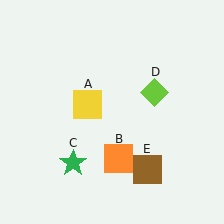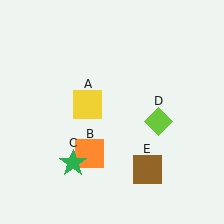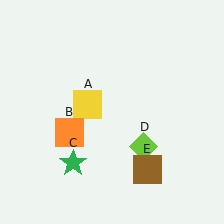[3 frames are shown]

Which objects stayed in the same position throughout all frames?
Yellow square (object A) and green star (object C) and brown square (object E) remained stationary.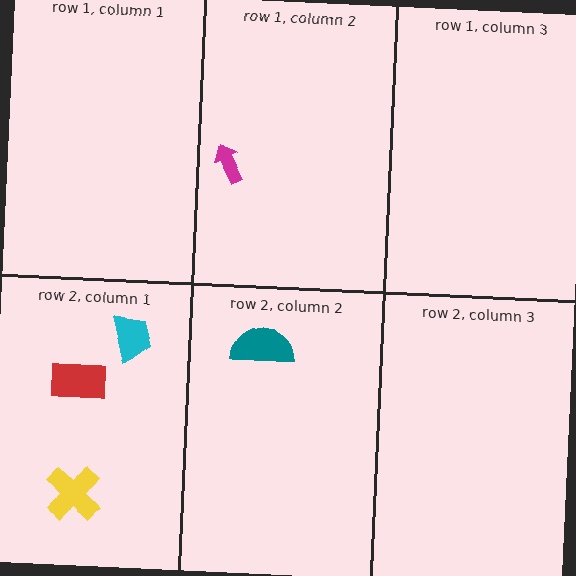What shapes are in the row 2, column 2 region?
The teal semicircle.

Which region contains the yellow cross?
The row 2, column 1 region.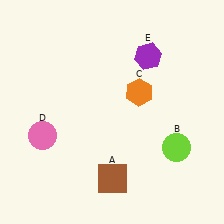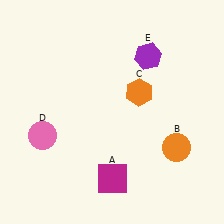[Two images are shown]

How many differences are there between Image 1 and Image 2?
There are 2 differences between the two images.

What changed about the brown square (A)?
In Image 1, A is brown. In Image 2, it changed to magenta.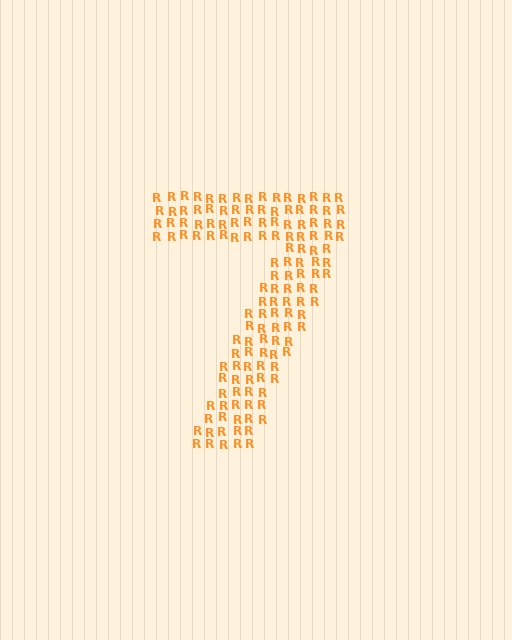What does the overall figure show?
The overall figure shows the digit 7.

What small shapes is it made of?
It is made of small letter R's.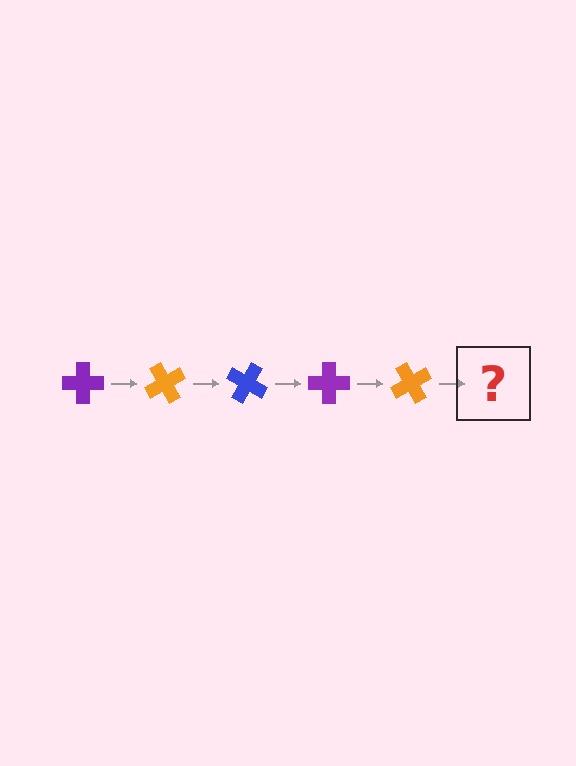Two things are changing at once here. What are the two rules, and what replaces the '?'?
The two rules are that it rotates 60 degrees each step and the color cycles through purple, orange, and blue. The '?' should be a blue cross, rotated 300 degrees from the start.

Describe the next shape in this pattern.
It should be a blue cross, rotated 300 degrees from the start.